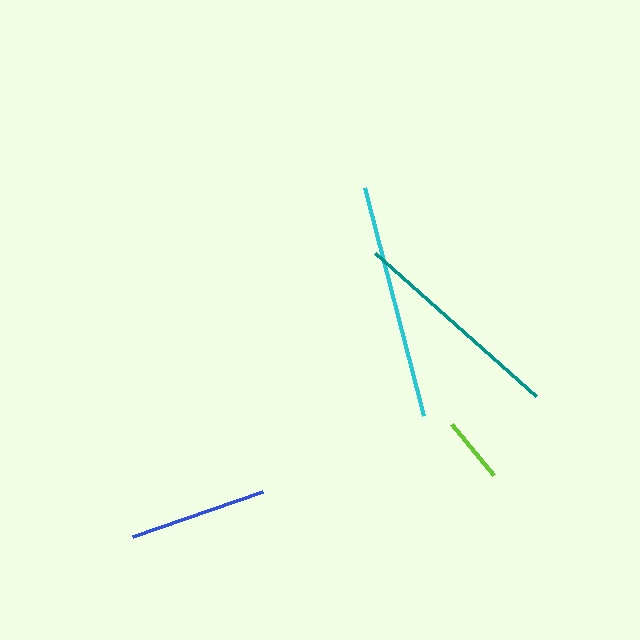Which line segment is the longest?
The cyan line is the longest at approximately 236 pixels.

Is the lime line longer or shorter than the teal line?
The teal line is longer than the lime line.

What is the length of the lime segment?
The lime segment is approximately 66 pixels long.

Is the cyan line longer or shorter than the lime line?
The cyan line is longer than the lime line.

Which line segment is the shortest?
The lime line is the shortest at approximately 66 pixels.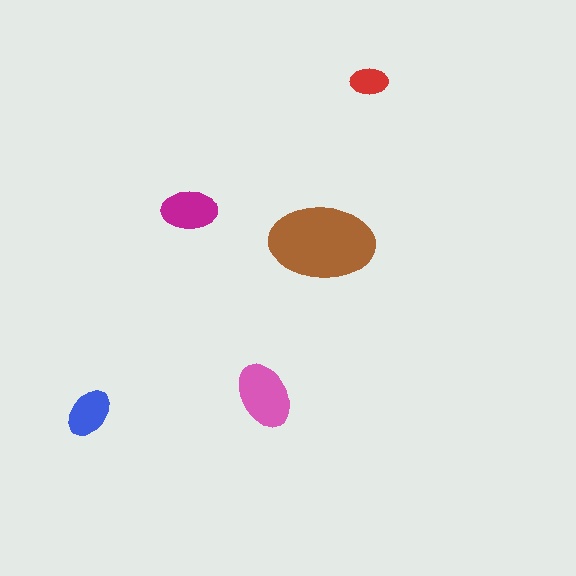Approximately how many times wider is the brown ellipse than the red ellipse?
About 3 times wider.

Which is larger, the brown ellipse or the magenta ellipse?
The brown one.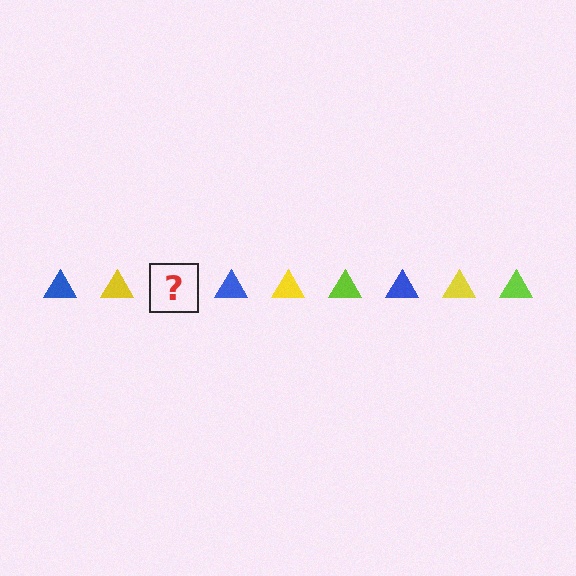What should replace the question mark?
The question mark should be replaced with a lime triangle.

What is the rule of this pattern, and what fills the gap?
The rule is that the pattern cycles through blue, yellow, lime triangles. The gap should be filled with a lime triangle.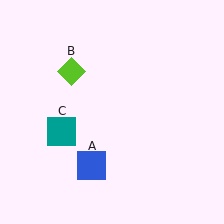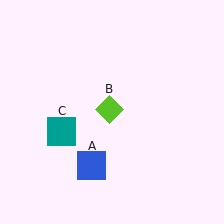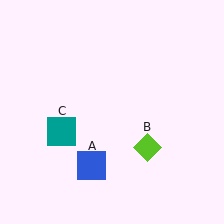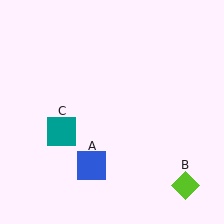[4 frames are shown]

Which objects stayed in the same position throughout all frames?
Blue square (object A) and teal square (object C) remained stationary.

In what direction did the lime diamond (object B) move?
The lime diamond (object B) moved down and to the right.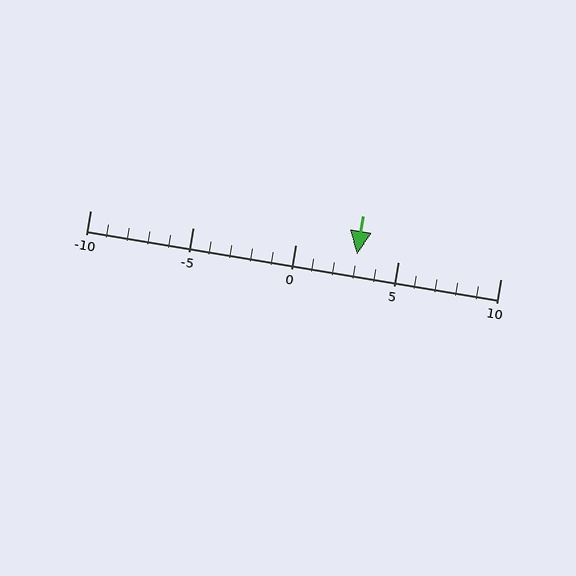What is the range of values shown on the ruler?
The ruler shows values from -10 to 10.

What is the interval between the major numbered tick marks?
The major tick marks are spaced 5 units apart.